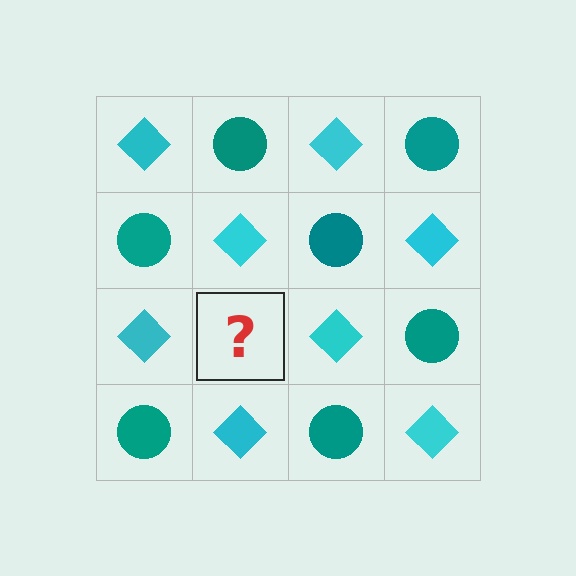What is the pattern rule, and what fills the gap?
The rule is that it alternates cyan diamond and teal circle in a checkerboard pattern. The gap should be filled with a teal circle.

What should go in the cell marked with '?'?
The missing cell should contain a teal circle.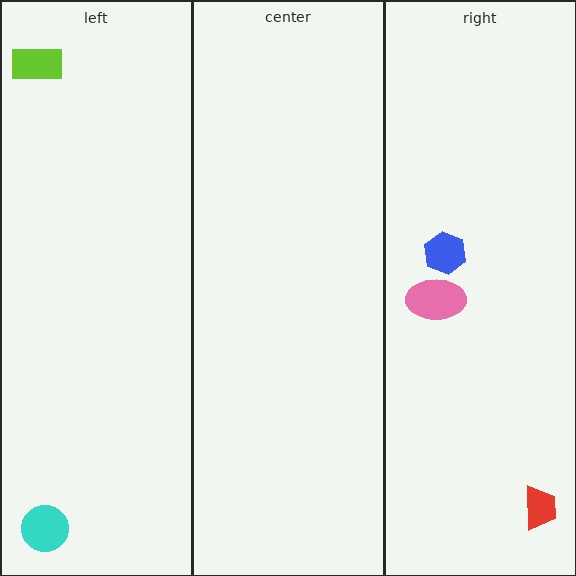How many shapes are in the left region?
2.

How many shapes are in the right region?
3.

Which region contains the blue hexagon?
The right region.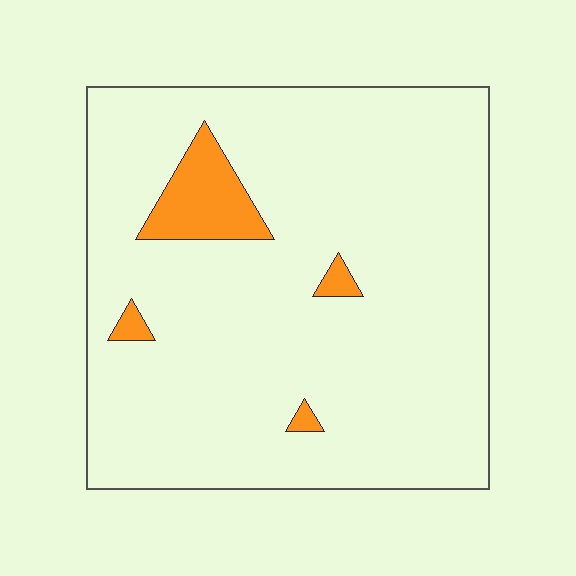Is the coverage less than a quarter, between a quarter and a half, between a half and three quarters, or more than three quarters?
Less than a quarter.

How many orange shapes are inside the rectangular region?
4.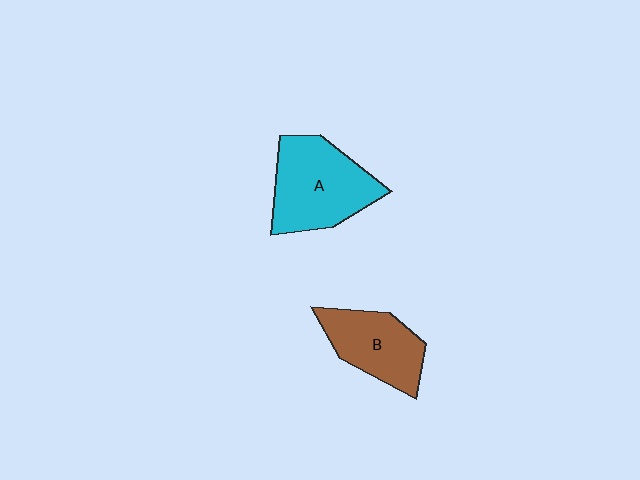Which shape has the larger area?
Shape A (cyan).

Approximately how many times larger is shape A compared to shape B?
Approximately 1.3 times.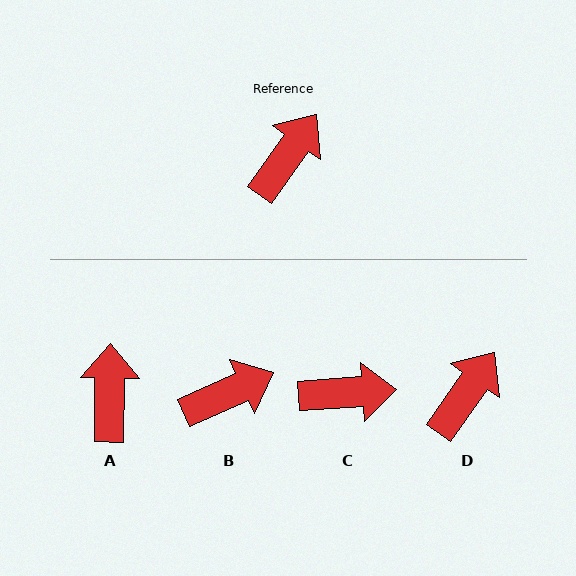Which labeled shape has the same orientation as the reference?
D.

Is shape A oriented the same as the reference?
No, it is off by about 34 degrees.